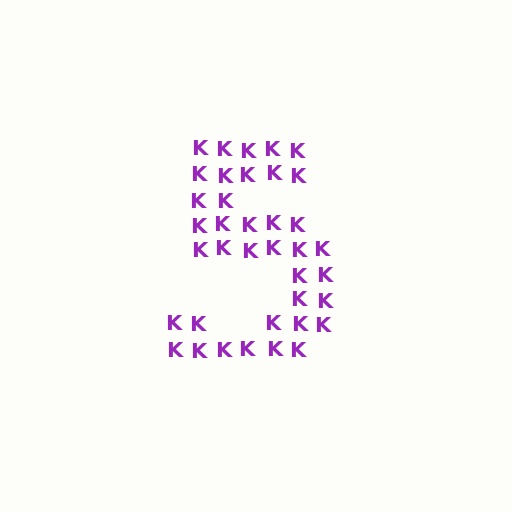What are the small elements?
The small elements are letter K's.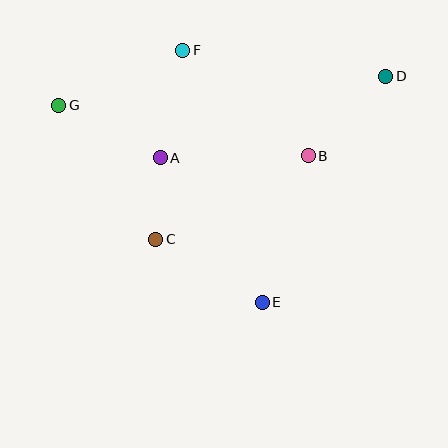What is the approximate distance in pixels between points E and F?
The distance between E and F is approximately 264 pixels.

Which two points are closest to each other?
Points A and C are closest to each other.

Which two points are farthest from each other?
Points D and G are farthest from each other.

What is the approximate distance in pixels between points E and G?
The distance between E and G is approximately 283 pixels.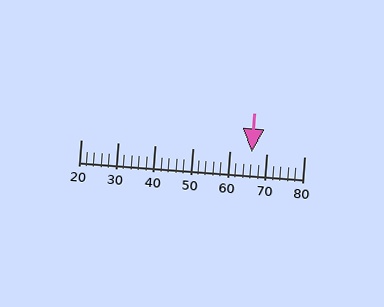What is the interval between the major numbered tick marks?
The major tick marks are spaced 10 units apart.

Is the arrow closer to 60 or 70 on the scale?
The arrow is closer to 70.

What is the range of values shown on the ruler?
The ruler shows values from 20 to 80.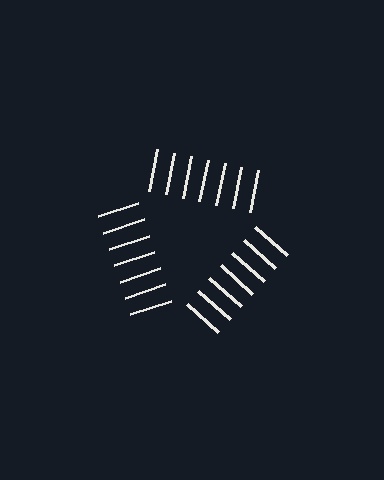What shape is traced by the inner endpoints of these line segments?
An illusory triangle — the line segments terminate on its edges but no continuous stroke is drawn.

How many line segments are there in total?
21 — 7 along each of the 3 edges.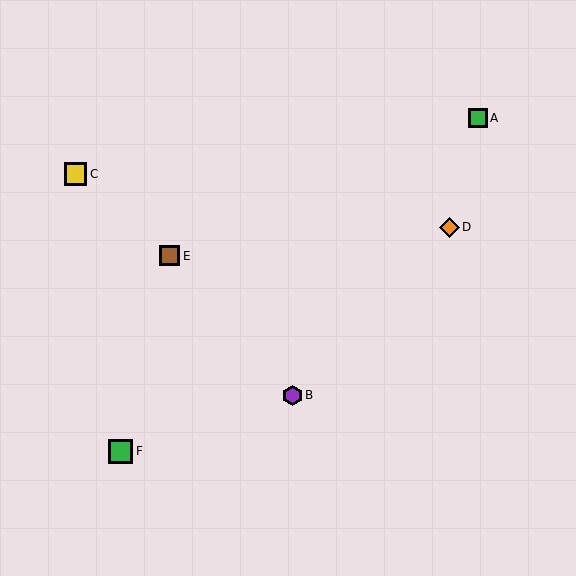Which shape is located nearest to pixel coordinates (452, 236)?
The orange diamond (labeled D) at (449, 227) is nearest to that location.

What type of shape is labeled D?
Shape D is an orange diamond.